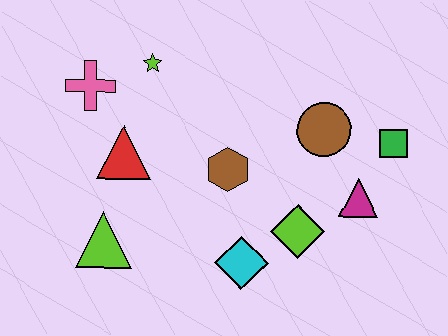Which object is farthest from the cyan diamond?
The pink cross is farthest from the cyan diamond.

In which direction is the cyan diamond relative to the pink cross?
The cyan diamond is below the pink cross.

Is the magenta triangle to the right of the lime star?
Yes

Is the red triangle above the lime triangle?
Yes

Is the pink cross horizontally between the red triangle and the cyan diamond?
No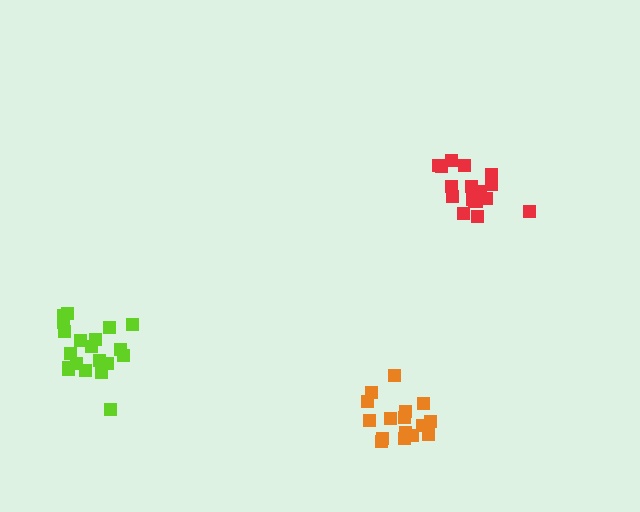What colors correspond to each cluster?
The clusters are colored: red, orange, lime.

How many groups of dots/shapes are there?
There are 3 groups.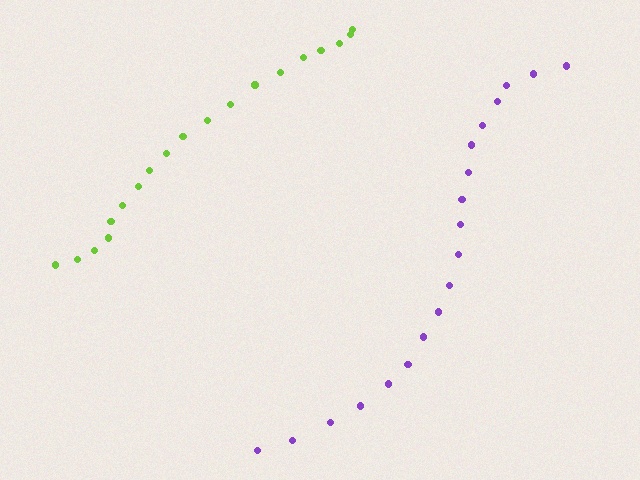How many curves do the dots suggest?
There are 2 distinct paths.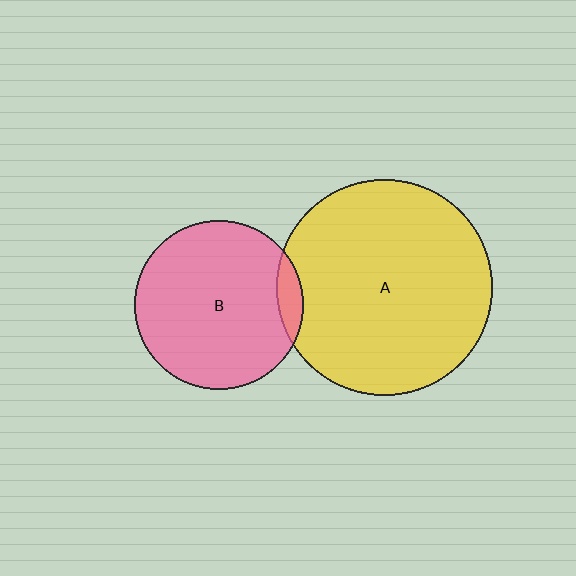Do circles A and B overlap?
Yes.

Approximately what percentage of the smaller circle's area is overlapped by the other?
Approximately 10%.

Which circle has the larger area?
Circle A (yellow).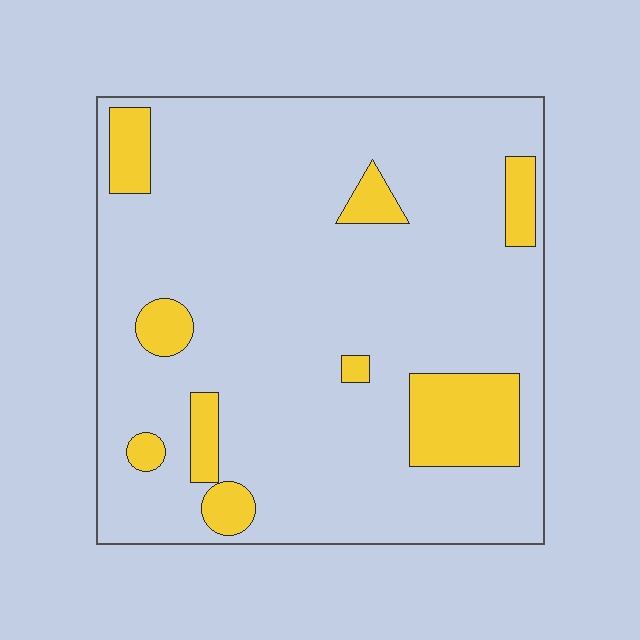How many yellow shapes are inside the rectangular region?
9.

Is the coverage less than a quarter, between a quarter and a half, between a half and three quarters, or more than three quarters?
Less than a quarter.